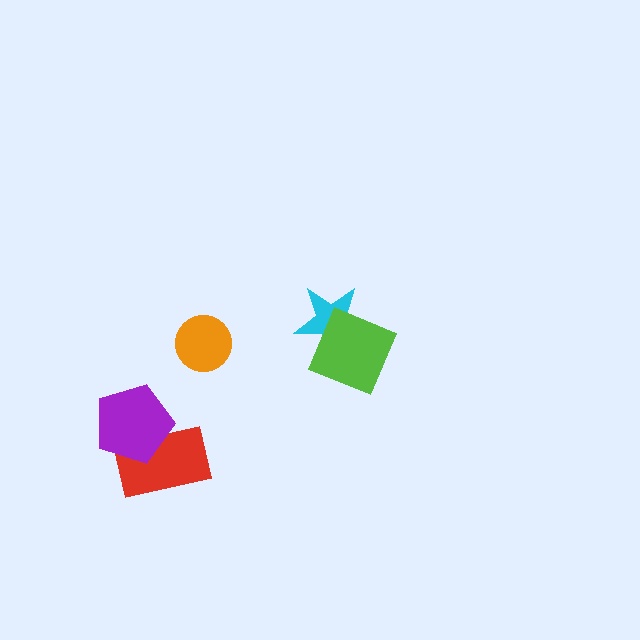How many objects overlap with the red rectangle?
1 object overlaps with the red rectangle.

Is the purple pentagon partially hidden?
No, no other shape covers it.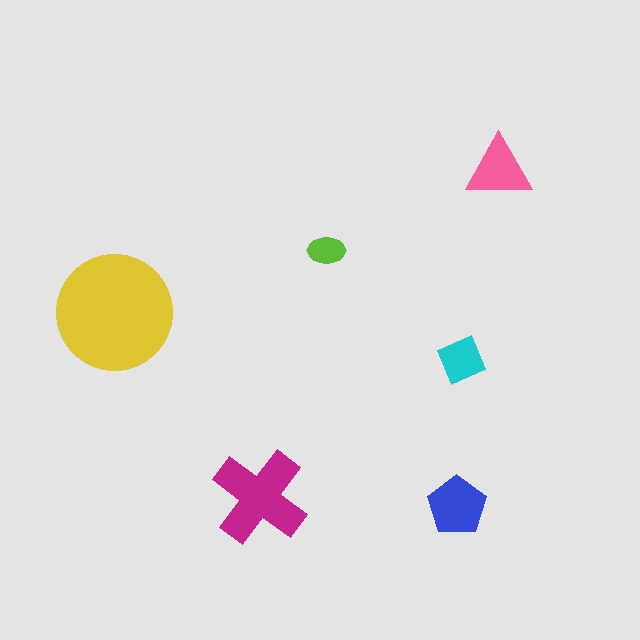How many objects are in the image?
There are 6 objects in the image.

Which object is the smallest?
The lime ellipse.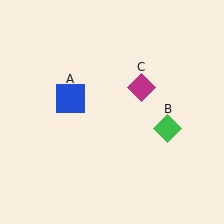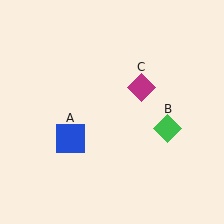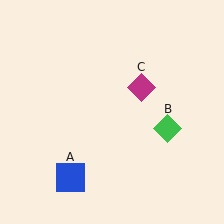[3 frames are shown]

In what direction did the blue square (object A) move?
The blue square (object A) moved down.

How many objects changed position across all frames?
1 object changed position: blue square (object A).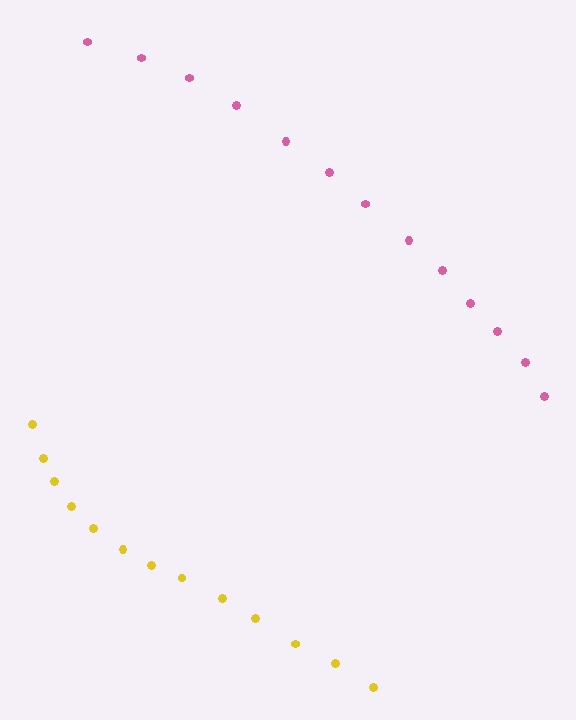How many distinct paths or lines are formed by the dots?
There are 2 distinct paths.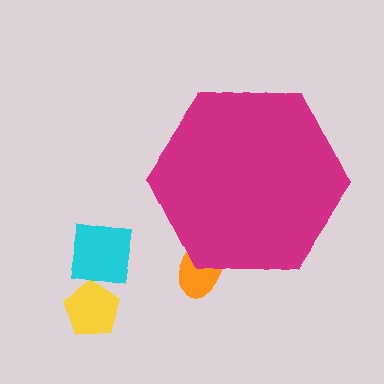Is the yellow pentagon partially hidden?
No, the yellow pentagon is fully visible.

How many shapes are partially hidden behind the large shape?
1 shape is partially hidden.